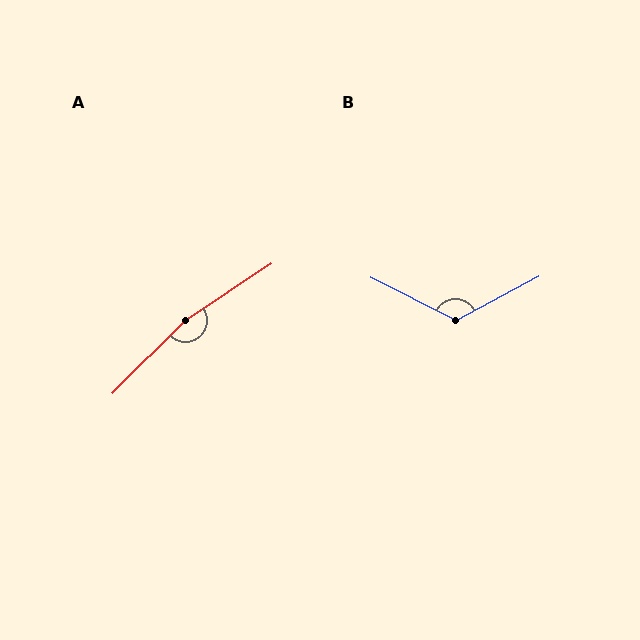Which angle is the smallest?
B, at approximately 126 degrees.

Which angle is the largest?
A, at approximately 169 degrees.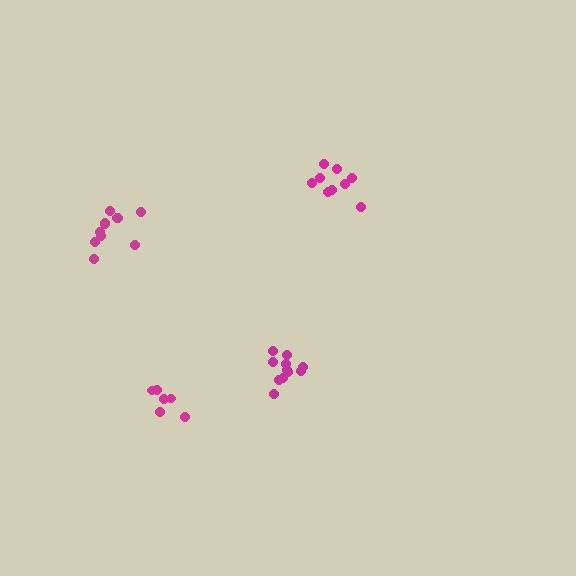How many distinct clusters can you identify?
There are 4 distinct clusters.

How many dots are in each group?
Group 1: 11 dots, Group 2: 6 dots, Group 3: 11 dots, Group 4: 9 dots (37 total).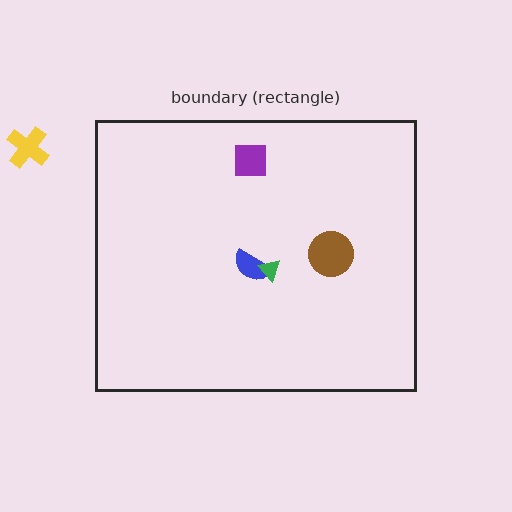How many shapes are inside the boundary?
4 inside, 1 outside.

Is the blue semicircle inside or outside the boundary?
Inside.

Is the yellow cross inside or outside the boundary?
Outside.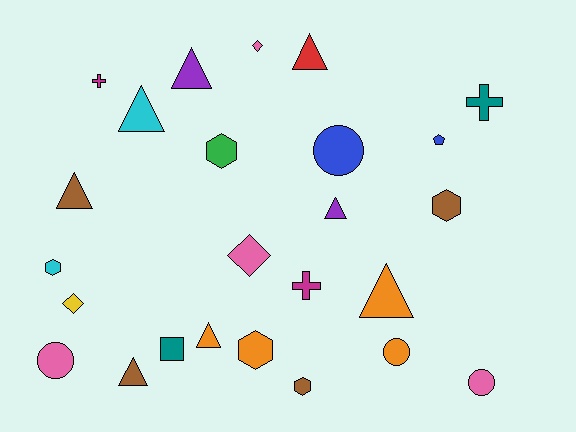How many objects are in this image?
There are 25 objects.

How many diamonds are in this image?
There are 3 diamonds.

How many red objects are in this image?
There is 1 red object.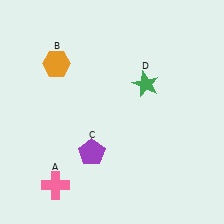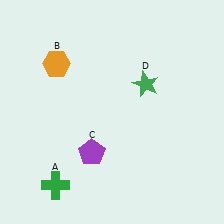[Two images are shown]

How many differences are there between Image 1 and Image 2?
There is 1 difference between the two images.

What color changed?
The cross (A) changed from pink in Image 1 to green in Image 2.